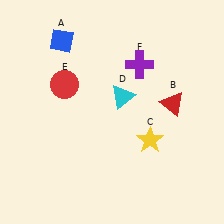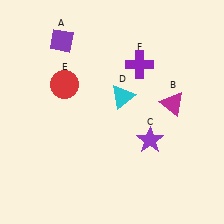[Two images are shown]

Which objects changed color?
A changed from blue to purple. B changed from red to magenta. C changed from yellow to purple.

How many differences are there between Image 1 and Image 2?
There are 3 differences between the two images.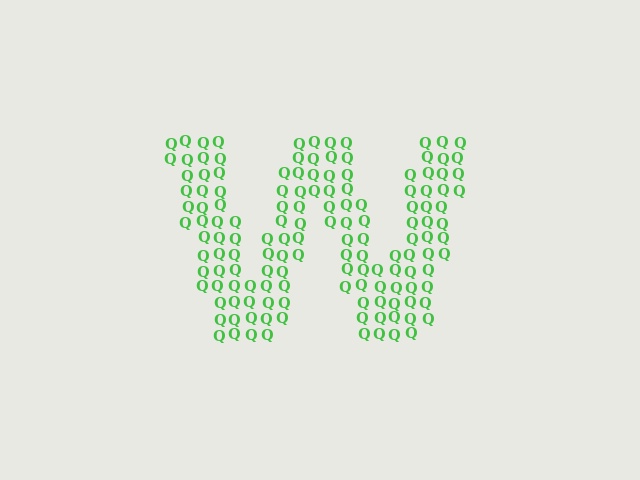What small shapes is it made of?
It is made of small letter Q's.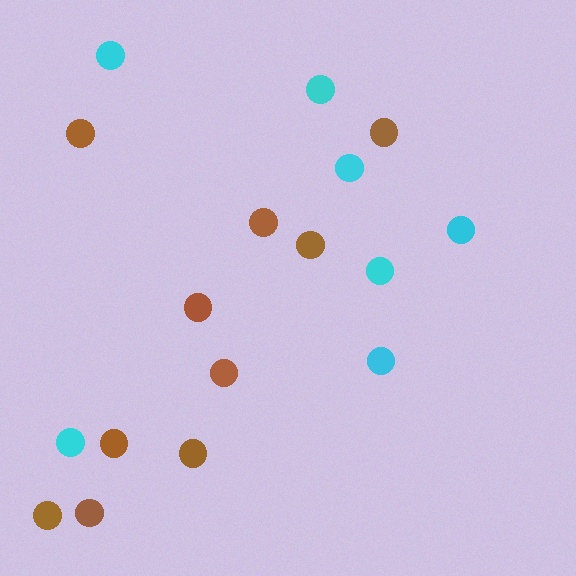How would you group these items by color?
There are 2 groups: one group of brown circles (10) and one group of cyan circles (7).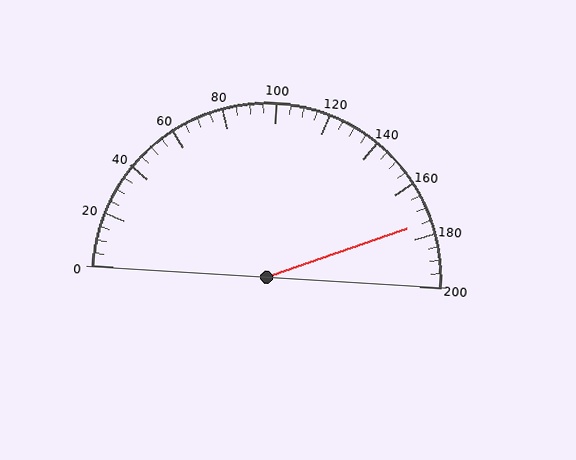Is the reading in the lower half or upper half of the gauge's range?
The reading is in the upper half of the range (0 to 200).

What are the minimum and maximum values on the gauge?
The gauge ranges from 0 to 200.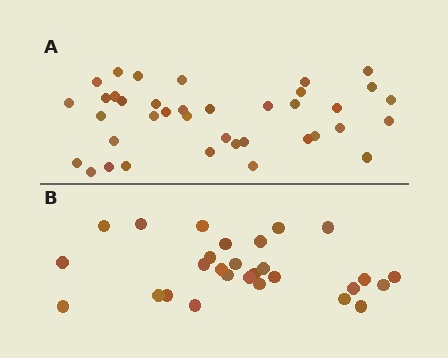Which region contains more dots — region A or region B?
Region A (the top region) has more dots.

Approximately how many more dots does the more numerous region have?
Region A has roughly 10 or so more dots than region B.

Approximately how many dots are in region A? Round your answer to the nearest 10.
About 40 dots. (The exact count is 38, which rounds to 40.)